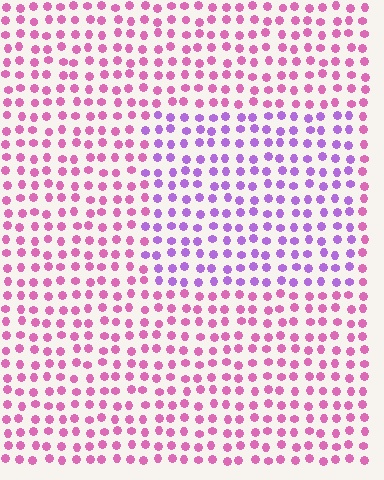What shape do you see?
I see a rectangle.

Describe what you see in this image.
The image is filled with small pink elements in a uniform arrangement. A rectangle-shaped region is visible where the elements are tinted to a slightly different hue, forming a subtle color boundary.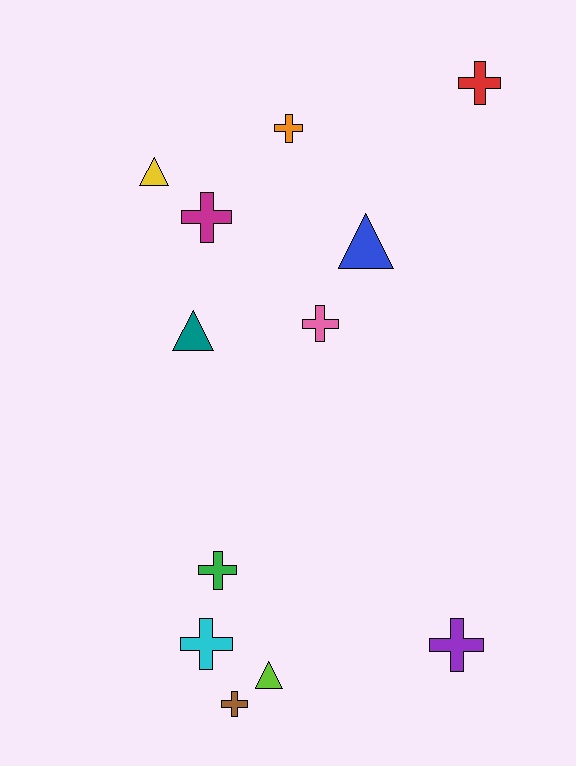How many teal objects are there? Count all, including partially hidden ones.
There is 1 teal object.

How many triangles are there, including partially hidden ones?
There are 4 triangles.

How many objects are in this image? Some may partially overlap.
There are 12 objects.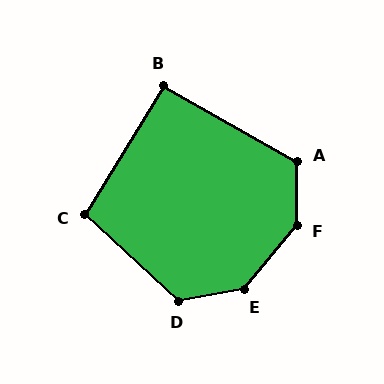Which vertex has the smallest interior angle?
B, at approximately 92 degrees.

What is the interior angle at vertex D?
Approximately 127 degrees (obtuse).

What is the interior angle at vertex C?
Approximately 101 degrees (obtuse).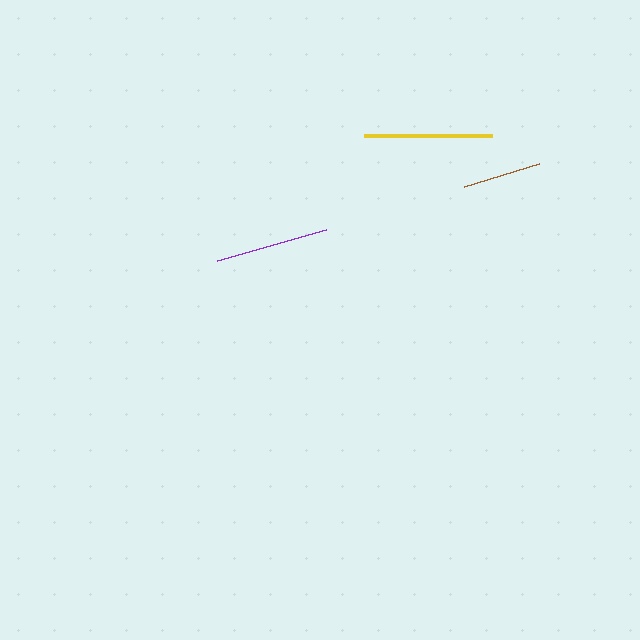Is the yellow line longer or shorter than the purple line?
The yellow line is longer than the purple line.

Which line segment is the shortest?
The brown line is the shortest at approximately 78 pixels.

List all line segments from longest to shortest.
From longest to shortest: yellow, purple, brown.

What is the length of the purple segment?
The purple segment is approximately 114 pixels long.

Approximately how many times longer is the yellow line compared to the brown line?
The yellow line is approximately 1.6 times the length of the brown line.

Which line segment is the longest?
The yellow line is the longest at approximately 127 pixels.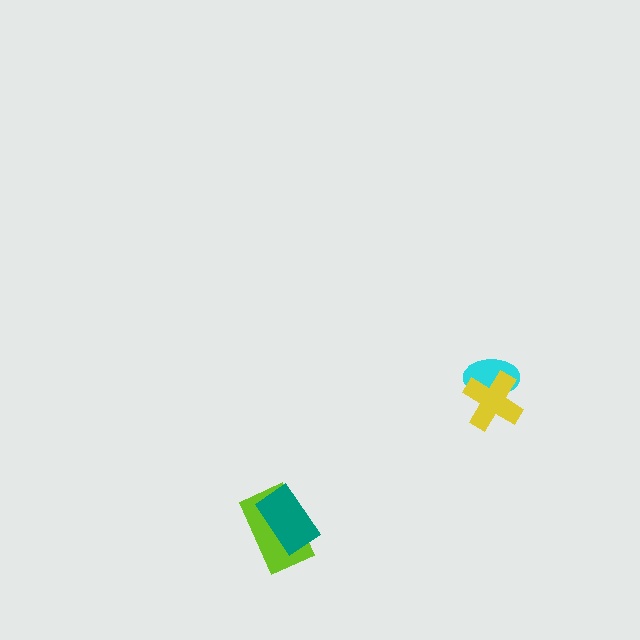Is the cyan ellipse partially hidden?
Yes, it is partially covered by another shape.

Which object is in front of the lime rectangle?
The teal rectangle is in front of the lime rectangle.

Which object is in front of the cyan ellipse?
The yellow cross is in front of the cyan ellipse.